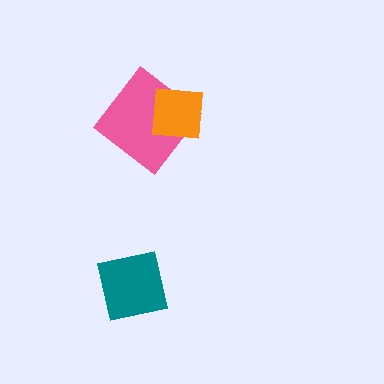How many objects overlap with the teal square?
0 objects overlap with the teal square.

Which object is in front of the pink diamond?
The orange square is in front of the pink diamond.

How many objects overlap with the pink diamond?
1 object overlaps with the pink diamond.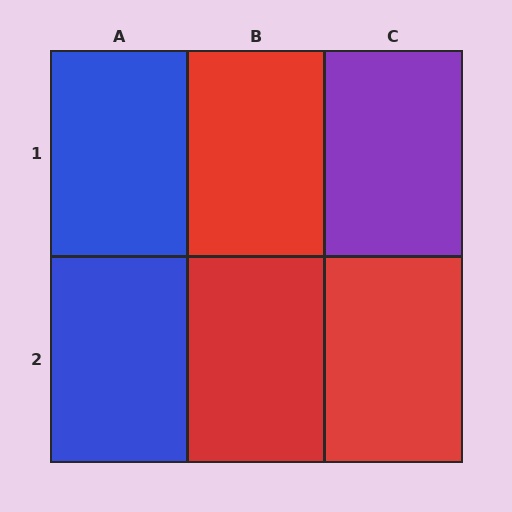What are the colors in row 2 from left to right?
Blue, red, red.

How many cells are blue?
2 cells are blue.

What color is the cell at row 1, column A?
Blue.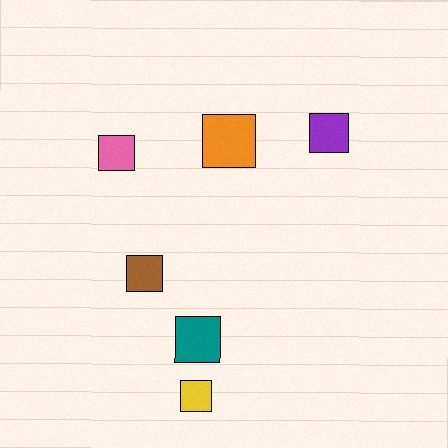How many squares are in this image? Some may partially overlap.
There are 6 squares.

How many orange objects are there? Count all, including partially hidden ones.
There is 1 orange object.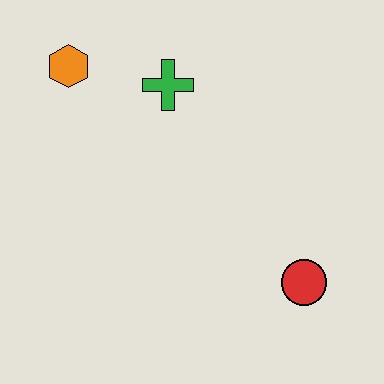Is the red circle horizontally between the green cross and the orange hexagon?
No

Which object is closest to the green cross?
The orange hexagon is closest to the green cross.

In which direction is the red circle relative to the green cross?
The red circle is below the green cross.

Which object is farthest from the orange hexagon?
The red circle is farthest from the orange hexagon.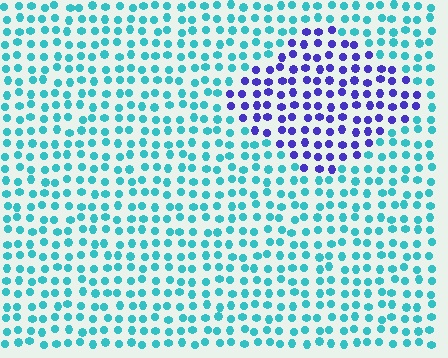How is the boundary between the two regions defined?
The boundary is defined purely by a slight shift in hue (about 67 degrees). Spacing, size, and orientation are identical on both sides.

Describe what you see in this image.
The image is filled with small cyan elements in a uniform arrangement. A diamond-shaped region is visible where the elements are tinted to a slightly different hue, forming a subtle color boundary.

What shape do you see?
I see a diamond.